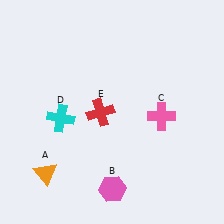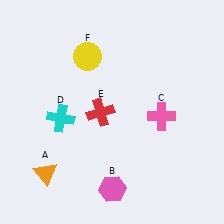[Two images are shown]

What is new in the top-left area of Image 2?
A yellow circle (F) was added in the top-left area of Image 2.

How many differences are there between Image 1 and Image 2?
There is 1 difference between the two images.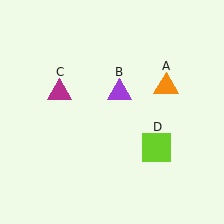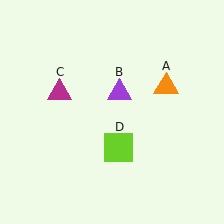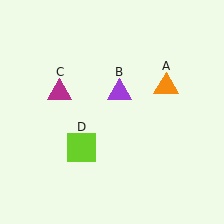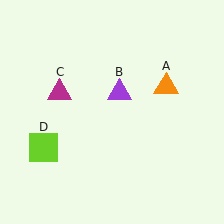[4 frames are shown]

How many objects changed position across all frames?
1 object changed position: lime square (object D).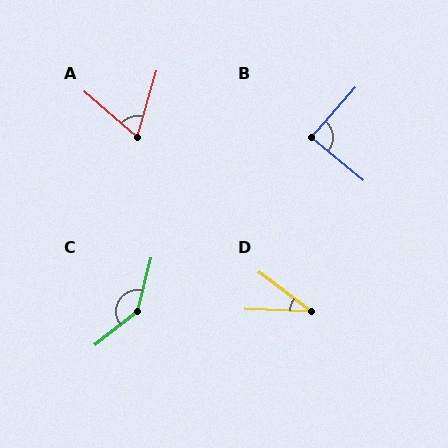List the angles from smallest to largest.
D (35°), A (65°), B (88°), C (142°).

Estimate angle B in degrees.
Approximately 88 degrees.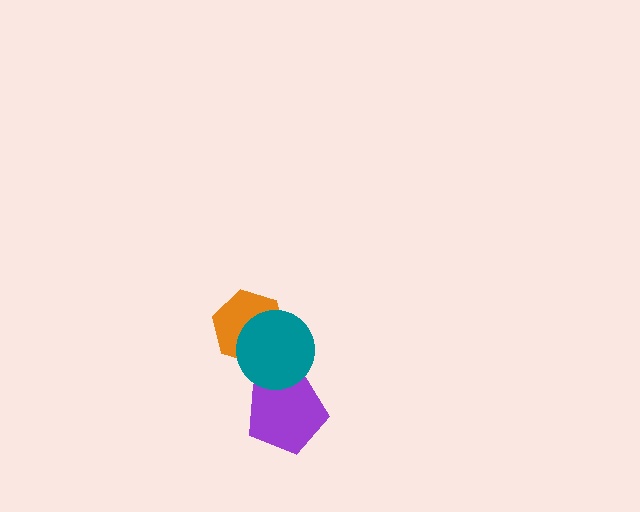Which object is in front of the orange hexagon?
The teal circle is in front of the orange hexagon.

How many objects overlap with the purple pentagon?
1 object overlaps with the purple pentagon.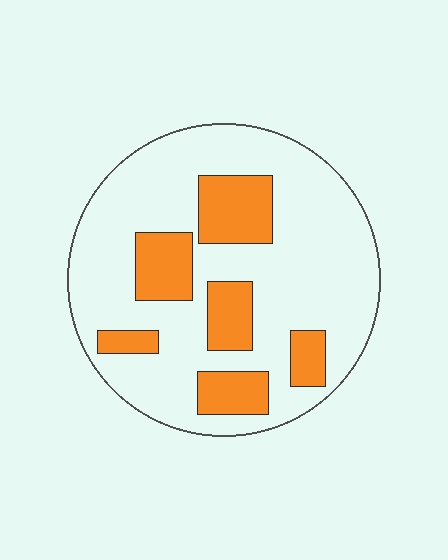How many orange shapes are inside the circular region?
6.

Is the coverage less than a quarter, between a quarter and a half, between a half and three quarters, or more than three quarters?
Less than a quarter.